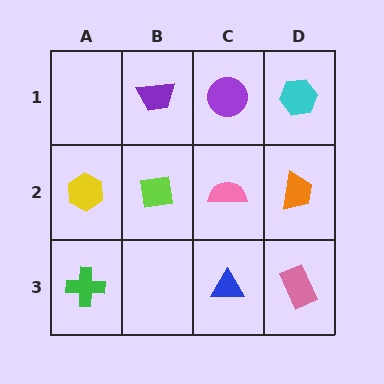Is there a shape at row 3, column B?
No, that cell is empty.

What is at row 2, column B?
A lime square.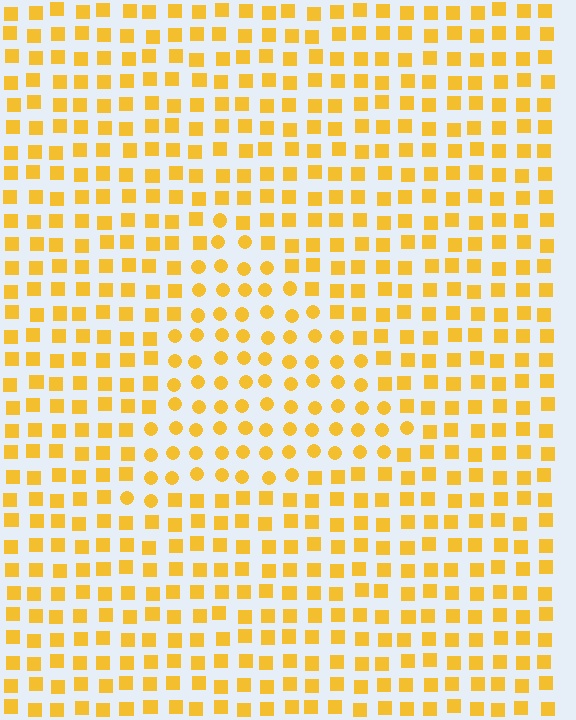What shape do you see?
I see a triangle.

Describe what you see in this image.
The image is filled with small yellow elements arranged in a uniform grid. A triangle-shaped region contains circles, while the surrounding area contains squares. The boundary is defined purely by the change in element shape.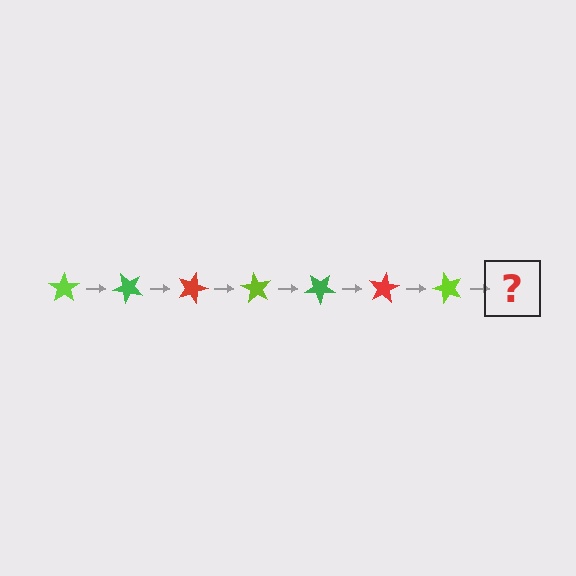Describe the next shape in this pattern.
It should be a green star, rotated 315 degrees from the start.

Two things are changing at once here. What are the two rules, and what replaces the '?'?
The two rules are that it rotates 45 degrees each step and the color cycles through lime, green, and red. The '?' should be a green star, rotated 315 degrees from the start.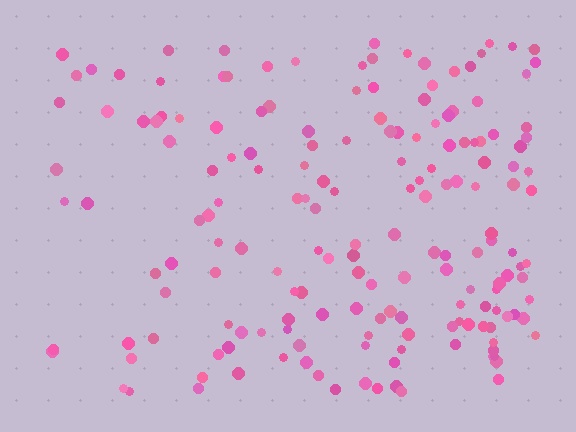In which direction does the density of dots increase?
From left to right, with the right side densest.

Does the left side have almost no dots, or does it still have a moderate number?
Still a moderate number, just noticeably fewer than the right.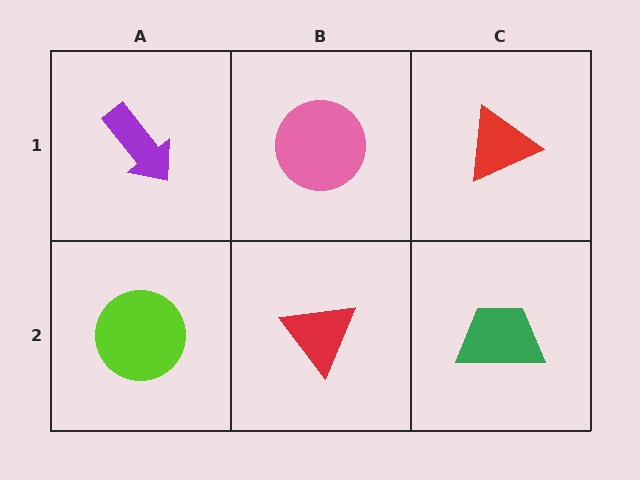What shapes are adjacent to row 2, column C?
A red triangle (row 1, column C), a red triangle (row 2, column B).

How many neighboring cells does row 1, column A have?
2.